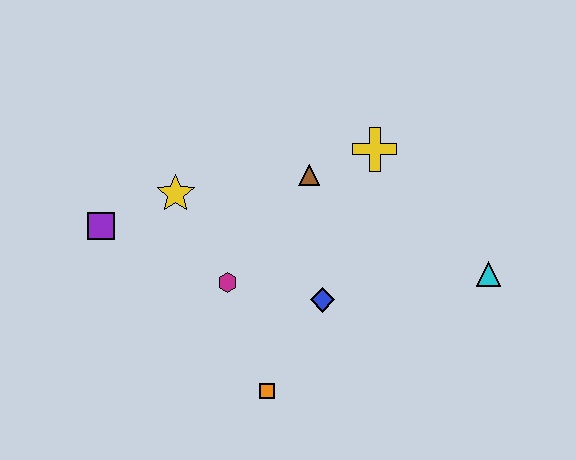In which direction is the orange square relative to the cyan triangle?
The orange square is to the left of the cyan triangle.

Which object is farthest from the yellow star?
The cyan triangle is farthest from the yellow star.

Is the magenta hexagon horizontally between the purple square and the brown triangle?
Yes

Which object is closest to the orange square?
The blue diamond is closest to the orange square.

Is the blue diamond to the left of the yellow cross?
Yes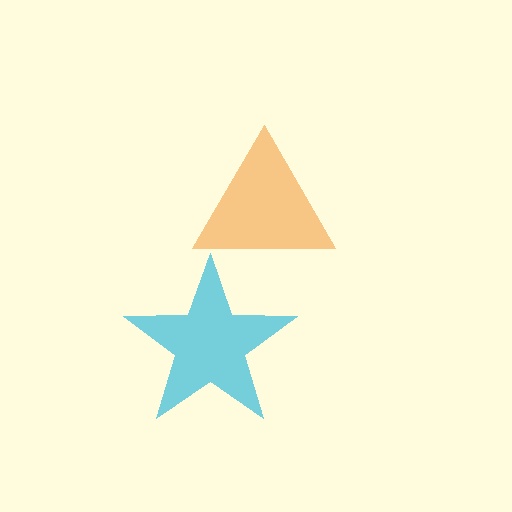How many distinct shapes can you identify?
There are 2 distinct shapes: a cyan star, an orange triangle.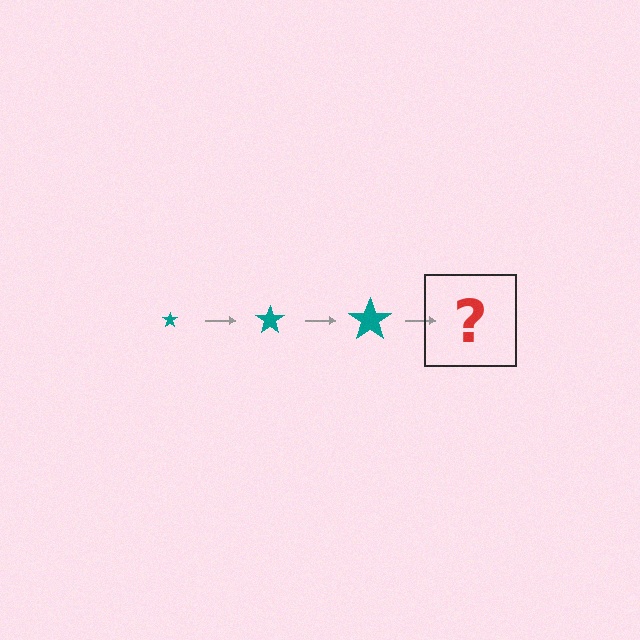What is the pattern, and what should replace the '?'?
The pattern is that the star gets progressively larger each step. The '?' should be a teal star, larger than the previous one.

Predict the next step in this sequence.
The next step is a teal star, larger than the previous one.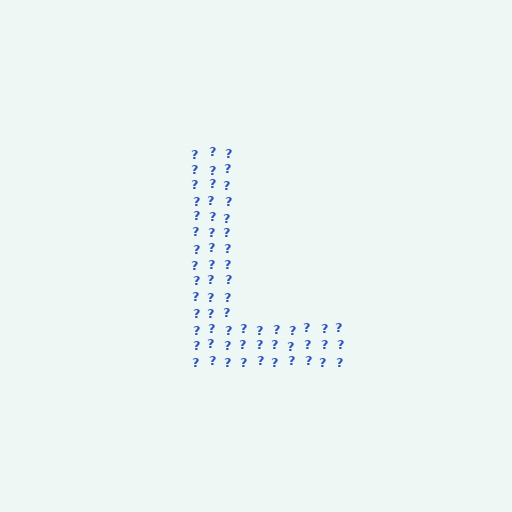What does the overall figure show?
The overall figure shows the letter L.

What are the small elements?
The small elements are question marks.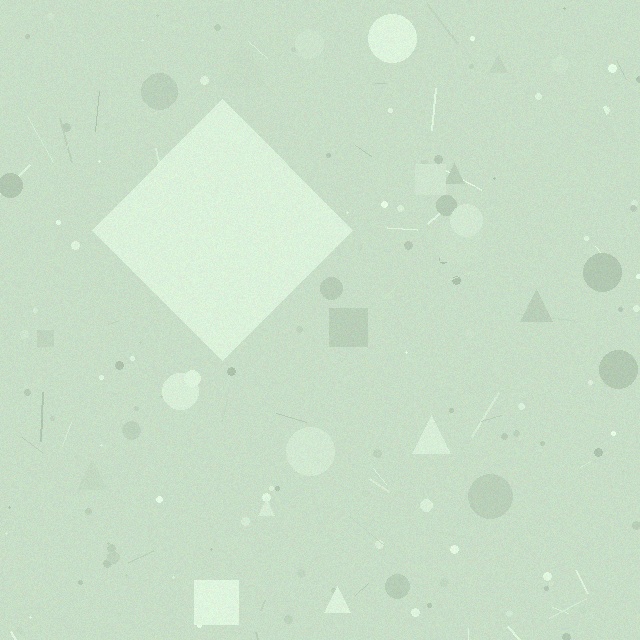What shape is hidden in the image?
A diamond is hidden in the image.